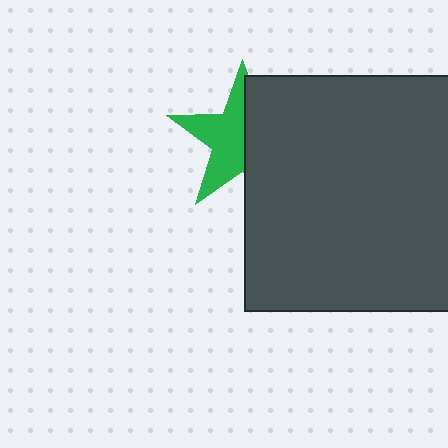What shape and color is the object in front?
The object in front is a dark gray square.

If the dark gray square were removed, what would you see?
You would see the complete green star.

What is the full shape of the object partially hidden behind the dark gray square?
The partially hidden object is a green star.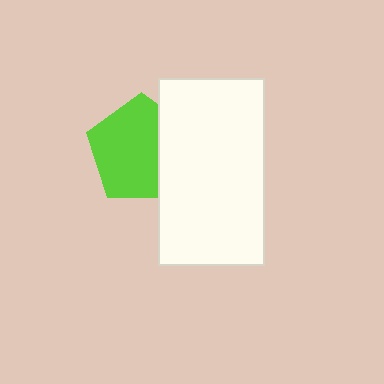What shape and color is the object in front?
The object in front is a white rectangle.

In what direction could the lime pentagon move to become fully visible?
The lime pentagon could move left. That would shift it out from behind the white rectangle entirely.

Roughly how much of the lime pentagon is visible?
Most of it is visible (roughly 70%).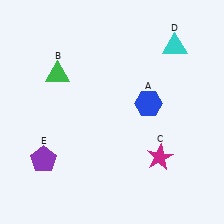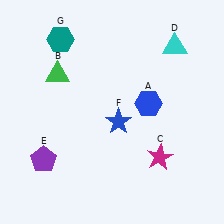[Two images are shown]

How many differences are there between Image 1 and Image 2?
There are 2 differences between the two images.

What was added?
A blue star (F), a teal hexagon (G) were added in Image 2.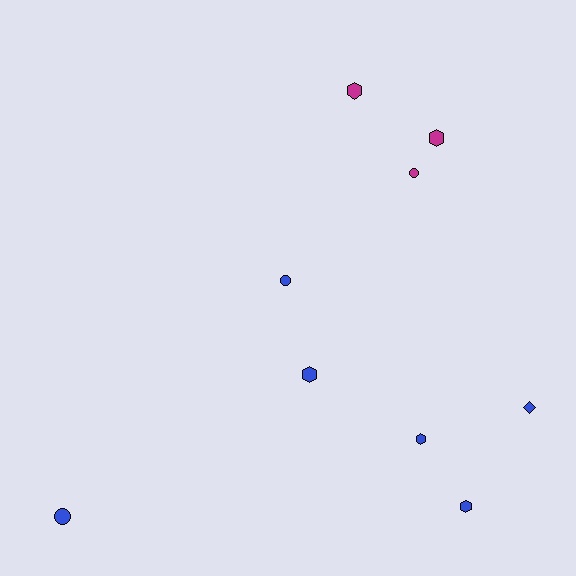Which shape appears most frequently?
Hexagon, with 5 objects.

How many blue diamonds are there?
There is 1 blue diamond.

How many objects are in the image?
There are 9 objects.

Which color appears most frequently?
Blue, with 6 objects.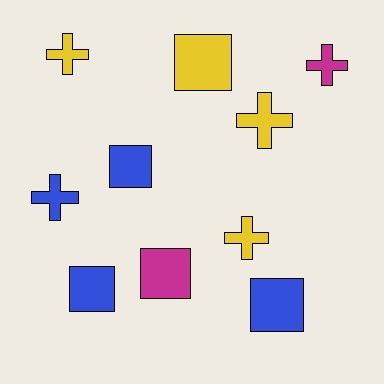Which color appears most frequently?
Yellow, with 4 objects.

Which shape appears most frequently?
Square, with 5 objects.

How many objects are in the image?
There are 10 objects.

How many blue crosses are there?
There is 1 blue cross.